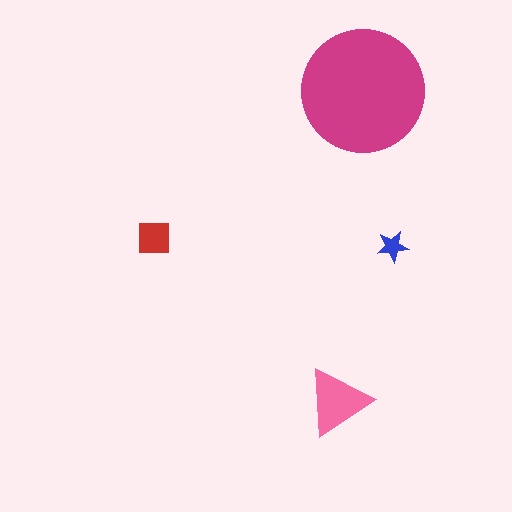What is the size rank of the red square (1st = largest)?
3rd.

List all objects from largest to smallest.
The magenta circle, the pink triangle, the red square, the blue star.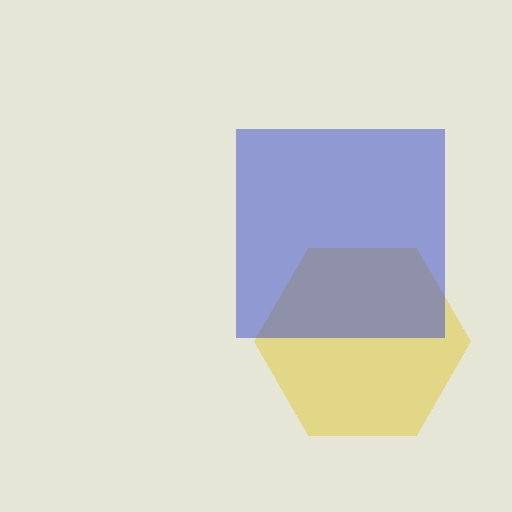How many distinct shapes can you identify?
There are 2 distinct shapes: a yellow hexagon, a blue square.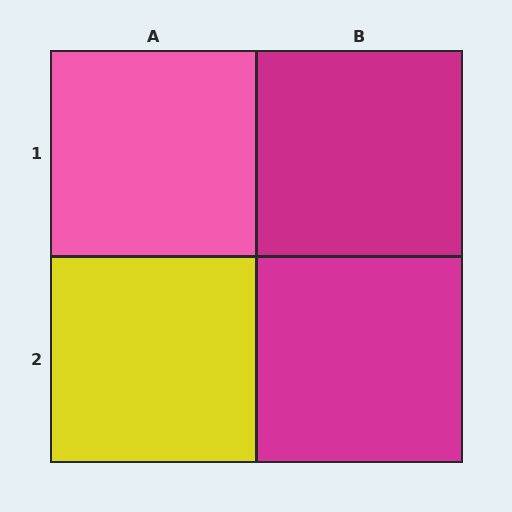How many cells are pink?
1 cell is pink.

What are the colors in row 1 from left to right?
Pink, magenta.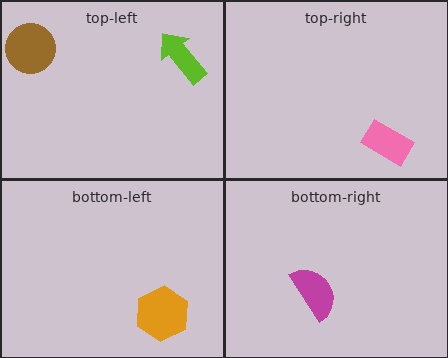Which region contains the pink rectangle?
The top-right region.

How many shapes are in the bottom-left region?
1.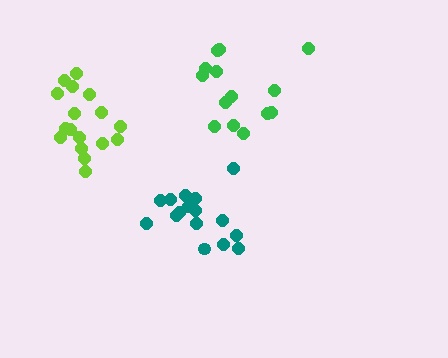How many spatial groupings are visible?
There are 3 spatial groupings.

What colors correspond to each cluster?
The clusters are colored: green, teal, lime.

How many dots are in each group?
Group 1: 14 dots, Group 2: 16 dots, Group 3: 17 dots (47 total).